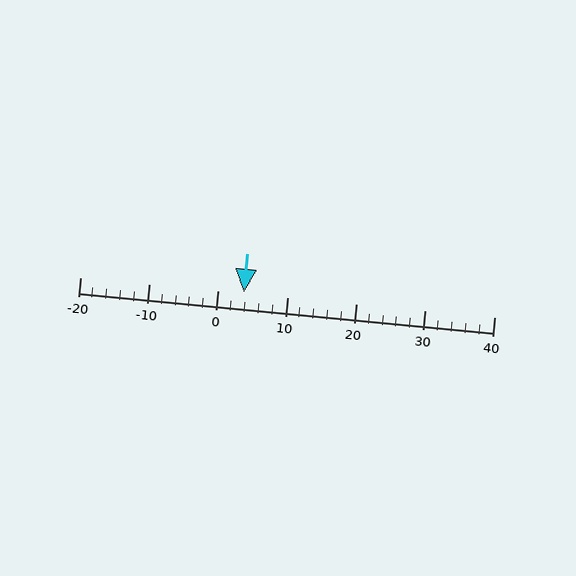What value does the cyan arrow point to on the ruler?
The cyan arrow points to approximately 4.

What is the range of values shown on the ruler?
The ruler shows values from -20 to 40.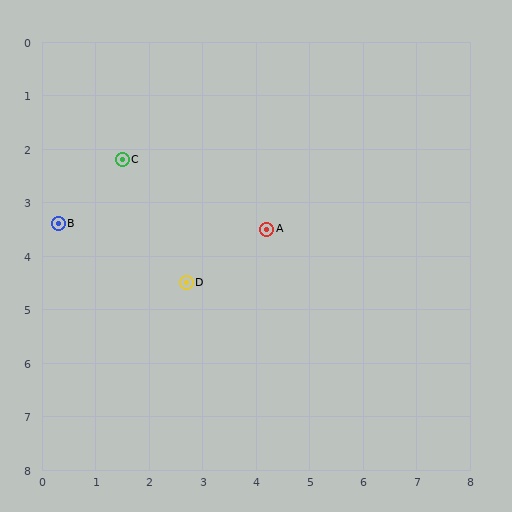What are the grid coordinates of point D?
Point D is at approximately (2.7, 4.5).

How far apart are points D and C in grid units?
Points D and C are about 2.6 grid units apart.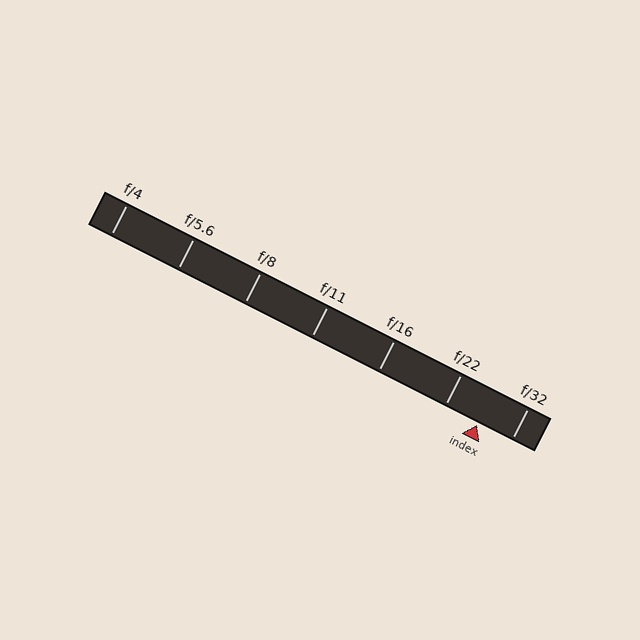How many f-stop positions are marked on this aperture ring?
There are 7 f-stop positions marked.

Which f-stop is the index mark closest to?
The index mark is closest to f/32.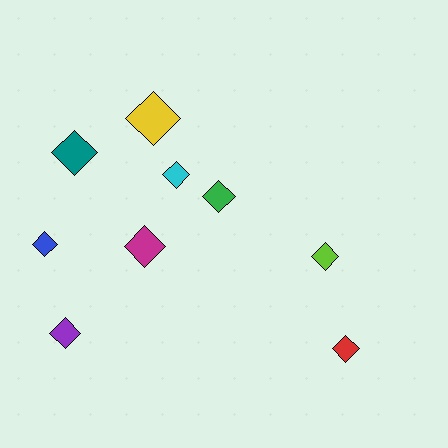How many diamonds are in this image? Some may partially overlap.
There are 9 diamonds.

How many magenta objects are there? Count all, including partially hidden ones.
There is 1 magenta object.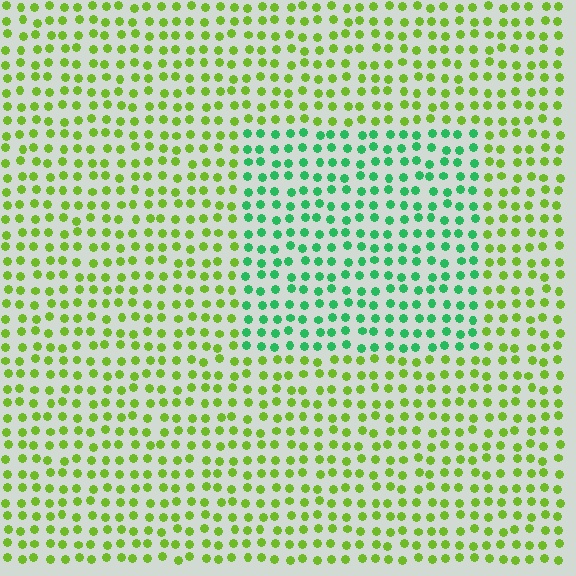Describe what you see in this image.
The image is filled with small lime elements in a uniform arrangement. A rectangle-shaped region is visible where the elements are tinted to a slightly different hue, forming a subtle color boundary.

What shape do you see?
I see a rectangle.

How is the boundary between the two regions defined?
The boundary is defined purely by a slight shift in hue (about 52 degrees). Spacing, size, and orientation are identical on both sides.